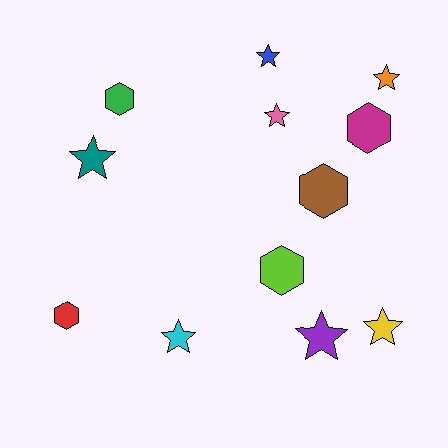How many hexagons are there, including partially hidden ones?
There are 5 hexagons.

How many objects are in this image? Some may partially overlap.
There are 12 objects.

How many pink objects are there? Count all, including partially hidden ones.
There is 1 pink object.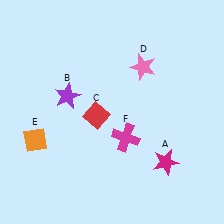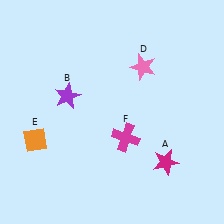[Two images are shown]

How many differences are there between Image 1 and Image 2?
There is 1 difference between the two images.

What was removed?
The red diamond (C) was removed in Image 2.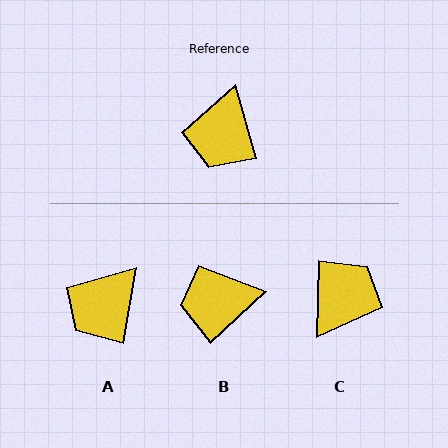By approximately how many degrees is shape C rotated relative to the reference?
Approximately 163 degrees counter-clockwise.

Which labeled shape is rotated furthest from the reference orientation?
C, about 163 degrees away.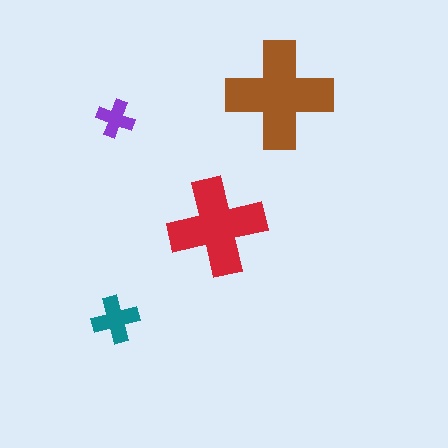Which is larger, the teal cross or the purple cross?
The teal one.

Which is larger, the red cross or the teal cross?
The red one.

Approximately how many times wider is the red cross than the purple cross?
About 2.5 times wider.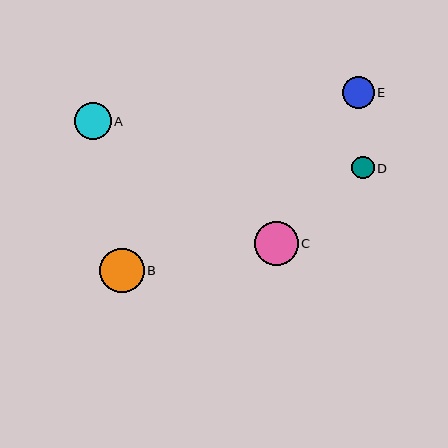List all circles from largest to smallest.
From largest to smallest: B, C, A, E, D.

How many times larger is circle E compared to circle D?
Circle E is approximately 1.5 times the size of circle D.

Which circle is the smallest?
Circle D is the smallest with a size of approximately 22 pixels.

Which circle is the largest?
Circle B is the largest with a size of approximately 45 pixels.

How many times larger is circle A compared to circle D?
Circle A is approximately 1.7 times the size of circle D.